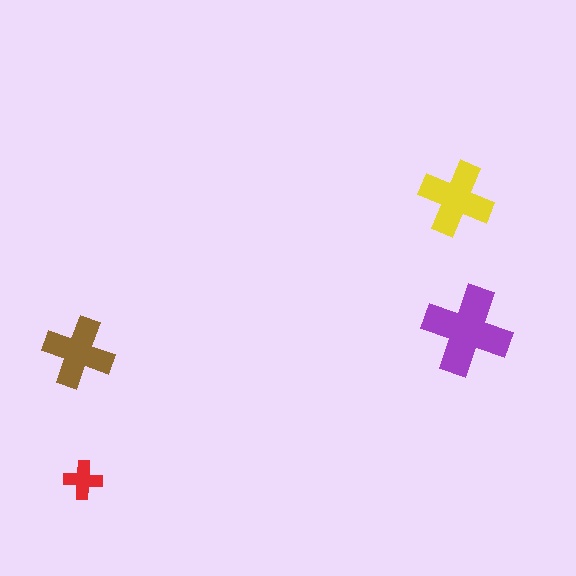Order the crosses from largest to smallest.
the purple one, the yellow one, the brown one, the red one.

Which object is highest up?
The yellow cross is topmost.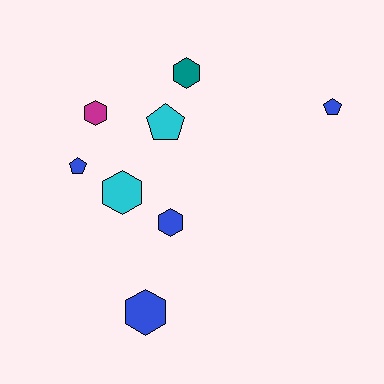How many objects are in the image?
There are 8 objects.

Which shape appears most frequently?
Hexagon, with 5 objects.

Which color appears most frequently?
Blue, with 4 objects.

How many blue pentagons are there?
There are 2 blue pentagons.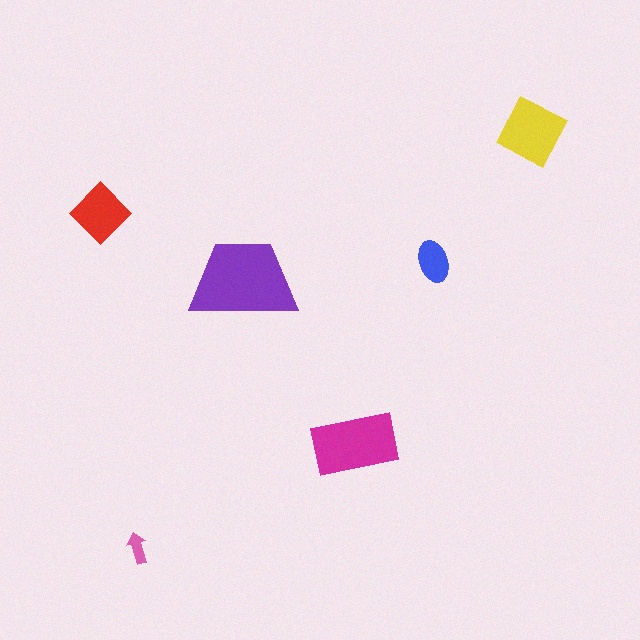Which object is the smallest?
The pink arrow.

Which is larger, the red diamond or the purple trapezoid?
The purple trapezoid.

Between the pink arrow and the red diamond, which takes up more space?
The red diamond.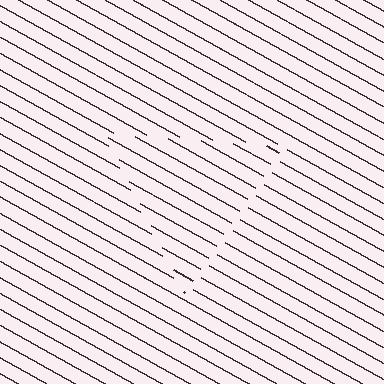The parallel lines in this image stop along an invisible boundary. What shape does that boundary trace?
An illusory triangle. The interior of the shape contains the same grating, shifted by half a period — the contour is defined by the phase discontinuity where line-ends from the inner and outer gratings abut.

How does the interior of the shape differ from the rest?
The interior of the shape contains the same grating, shifted by half a period — the contour is defined by the phase discontinuity where line-ends from the inner and outer gratings abut.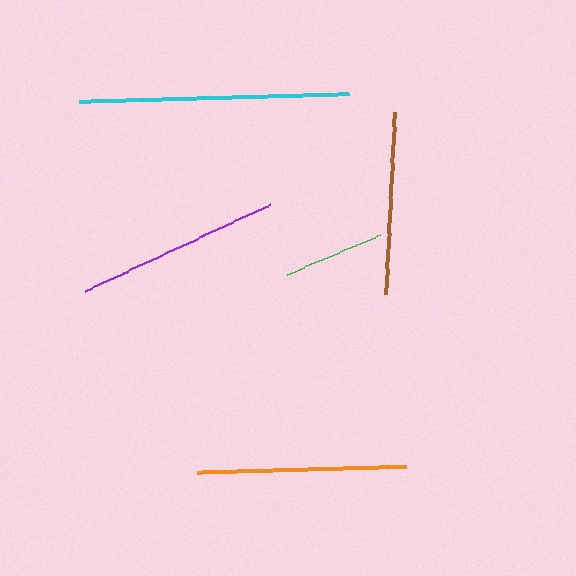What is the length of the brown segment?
The brown segment is approximately 183 pixels long.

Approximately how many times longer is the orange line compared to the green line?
The orange line is approximately 2.1 times the length of the green line.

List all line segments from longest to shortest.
From longest to shortest: cyan, orange, purple, brown, green.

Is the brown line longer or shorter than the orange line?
The orange line is longer than the brown line.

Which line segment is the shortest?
The green line is the shortest at approximately 101 pixels.